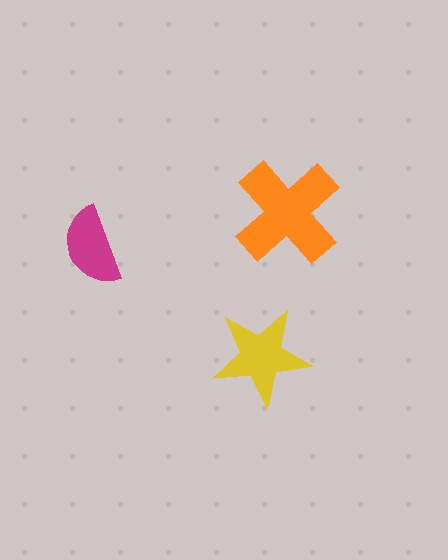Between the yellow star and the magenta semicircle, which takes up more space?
The yellow star.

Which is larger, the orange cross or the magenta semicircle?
The orange cross.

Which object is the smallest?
The magenta semicircle.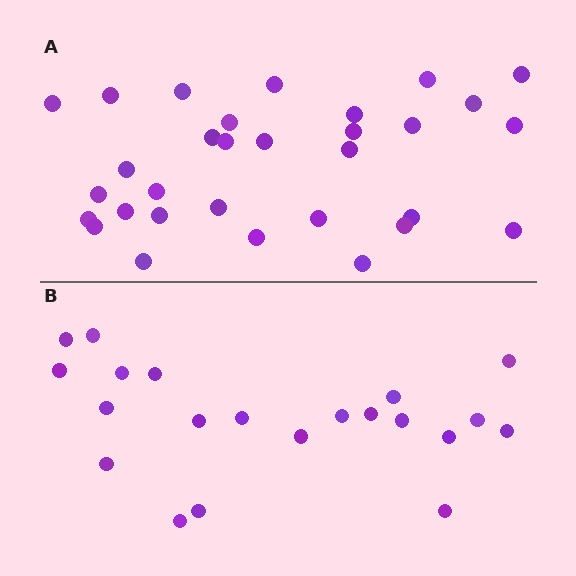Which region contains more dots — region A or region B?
Region A (the top region) has more dots.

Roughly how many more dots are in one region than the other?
Region A has roughly 10 or so more dots than region B.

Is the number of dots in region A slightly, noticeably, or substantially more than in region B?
Region A has substantially more. The ratio is roughly 1.5 to 1.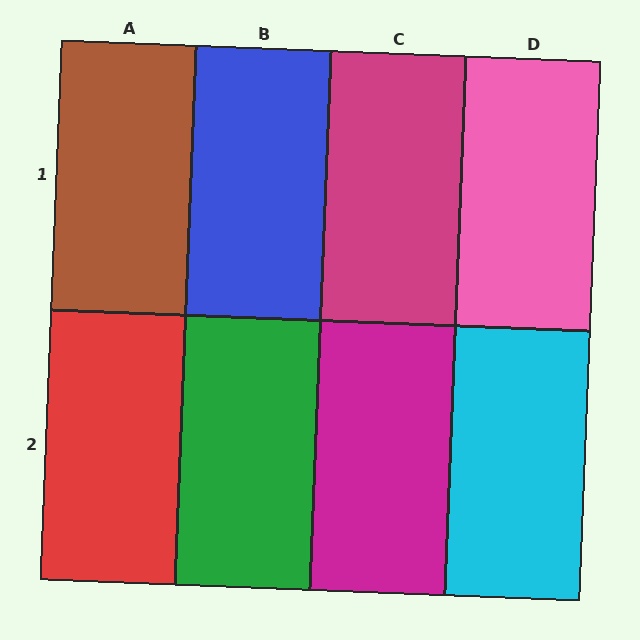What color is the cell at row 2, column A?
Red.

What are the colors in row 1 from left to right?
Brown, blue, magenta, pink.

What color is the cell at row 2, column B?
Green.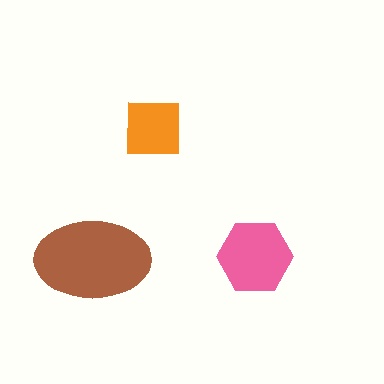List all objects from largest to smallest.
The brown ellipse, the pink hexagon, the orange square.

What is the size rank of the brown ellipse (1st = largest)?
1st.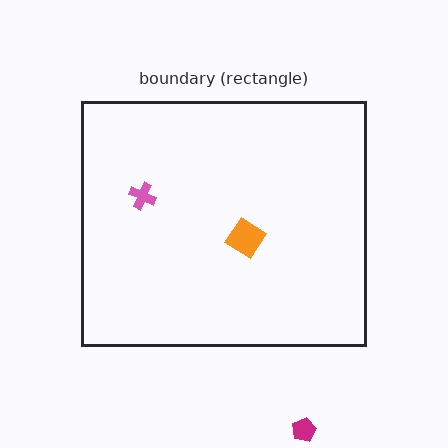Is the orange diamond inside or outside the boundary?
Inside.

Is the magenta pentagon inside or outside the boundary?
Outside.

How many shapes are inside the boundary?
2 inside, 1 outside.